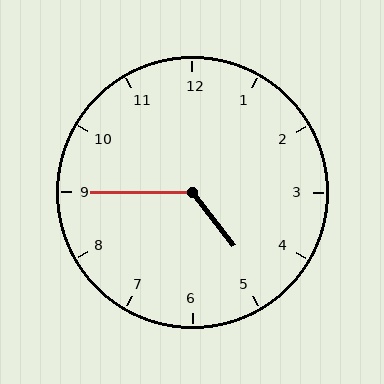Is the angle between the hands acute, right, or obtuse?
It is obtuse.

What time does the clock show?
4:45.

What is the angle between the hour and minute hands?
Approximately 128 degrees.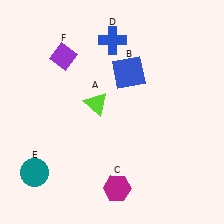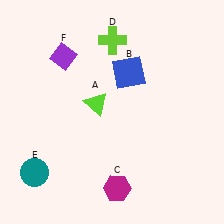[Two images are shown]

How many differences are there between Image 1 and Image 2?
There is 1 difference between the two images.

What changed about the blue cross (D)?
In Image 1, D is blue. In Image 2, it changed to lime.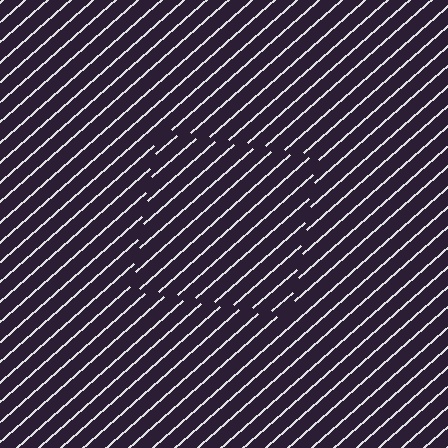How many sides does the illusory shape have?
4 sides — the line-ends trace a square.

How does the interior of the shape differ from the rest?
The interior of the shape contains the same grating, shifted by half a period — the contour is defined by the phase discontinuity where line-ends from the inner and outer gratings abut.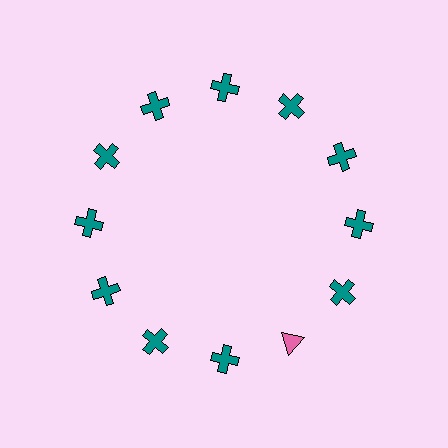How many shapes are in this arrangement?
There are 12 shapes arranged in a ring pattern.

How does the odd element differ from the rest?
It differs in both color (pink instead of teal) and shape (triangle instead of cross).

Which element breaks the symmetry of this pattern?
The pink triangle at roughly the 5 o'clock position breaks the symmetry. All other shapes are teal crosses.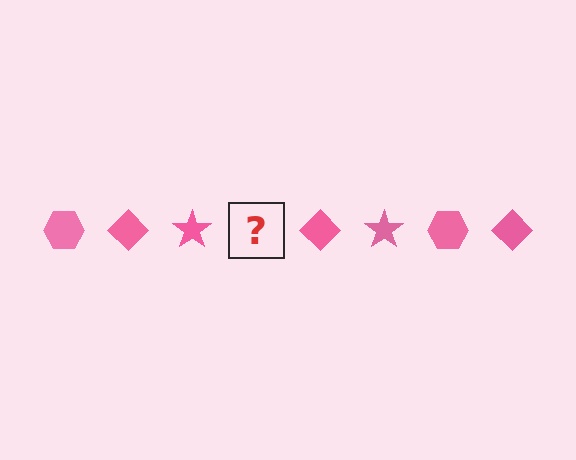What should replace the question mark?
The question mark should be replaced with a pink hexagon.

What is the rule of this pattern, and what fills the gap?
The rule is that the pattern cycles through hexagon, diamond, star shapes in pink. The gap should be filled with a pink hexagon.